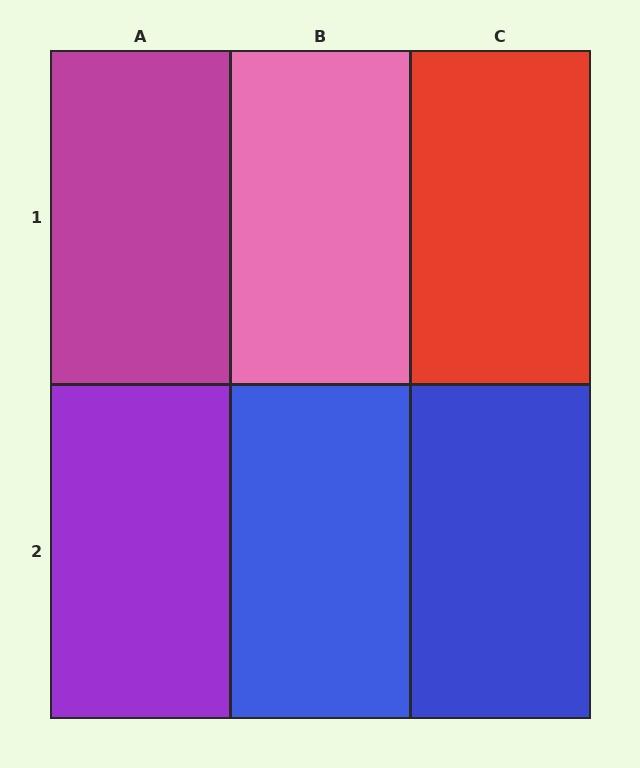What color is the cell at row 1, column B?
Pink.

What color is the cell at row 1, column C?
Red.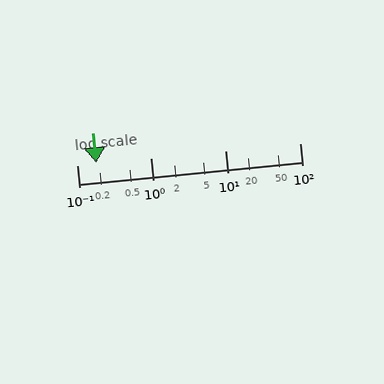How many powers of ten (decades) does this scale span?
The scale spans 3 decades, from 0.1 to 100.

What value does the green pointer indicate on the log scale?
The pointer indicates approximately 0.18.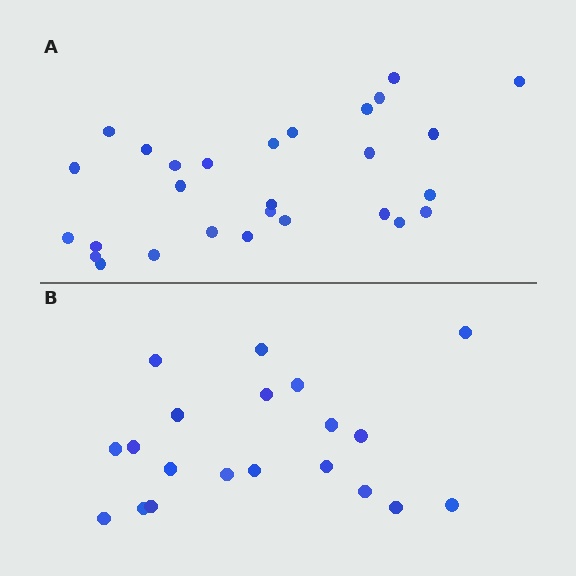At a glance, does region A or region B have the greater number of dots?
Region A (the top region) has more dots.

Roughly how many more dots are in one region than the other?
Region A has roughly 8 or so more dots than region B.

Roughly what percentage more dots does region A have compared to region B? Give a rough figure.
About 40% more.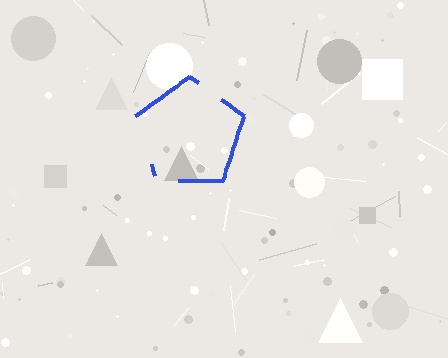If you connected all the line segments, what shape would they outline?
They would outline a pentagon.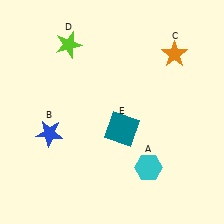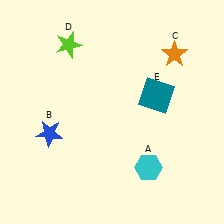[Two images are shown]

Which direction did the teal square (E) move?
The teal square (E) moved right.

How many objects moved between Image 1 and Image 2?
1 object moved between the two images.